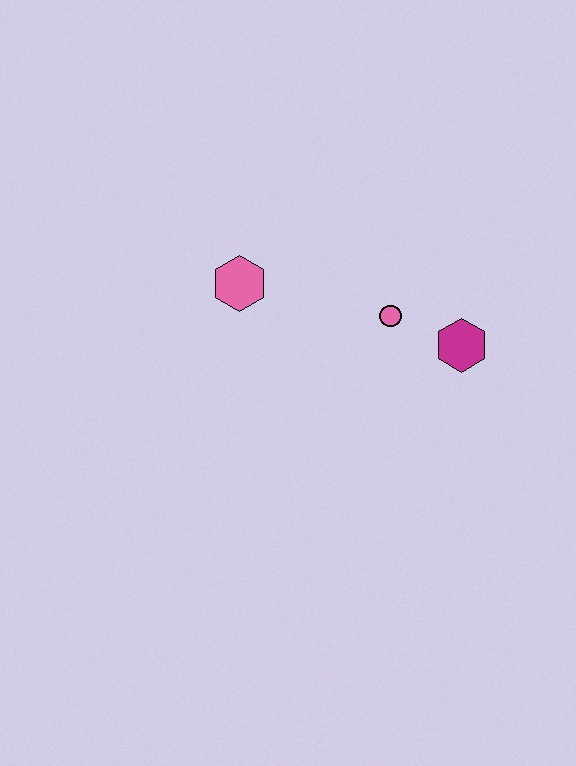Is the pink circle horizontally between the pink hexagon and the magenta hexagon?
Yes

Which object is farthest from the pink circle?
The pink hexagon is farthest from the pink circle.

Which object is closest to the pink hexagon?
The pink circle is closest to the pink hexagon.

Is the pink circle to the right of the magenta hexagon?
No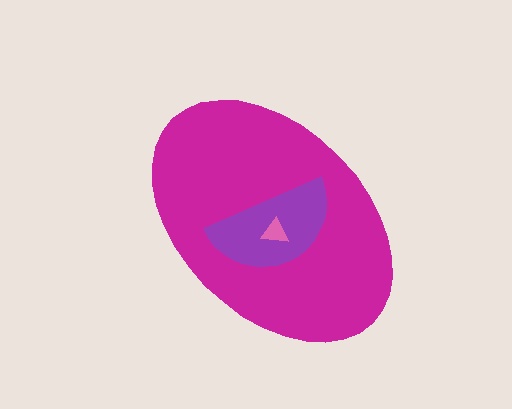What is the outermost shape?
The magenta ellipse.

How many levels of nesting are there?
3.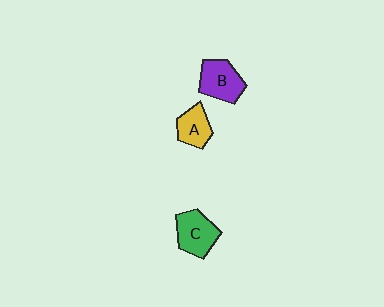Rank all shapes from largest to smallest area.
From largest to smallest: C (green), B (purple), A (yellow).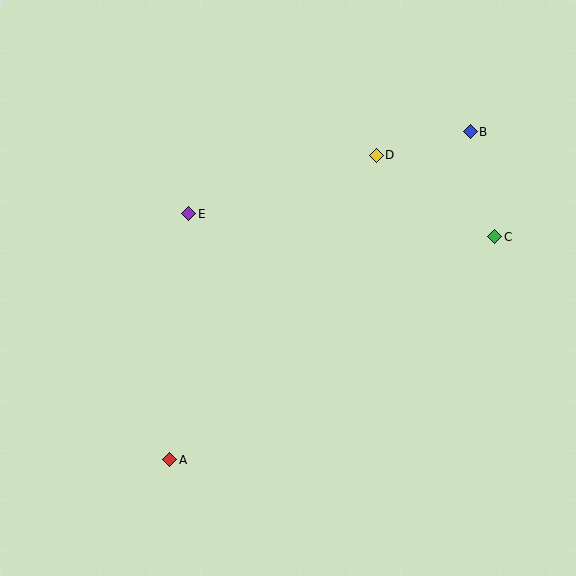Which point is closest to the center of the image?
Point E at (189, 214) is closest to the center.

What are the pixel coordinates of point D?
Point D is at (376, 155).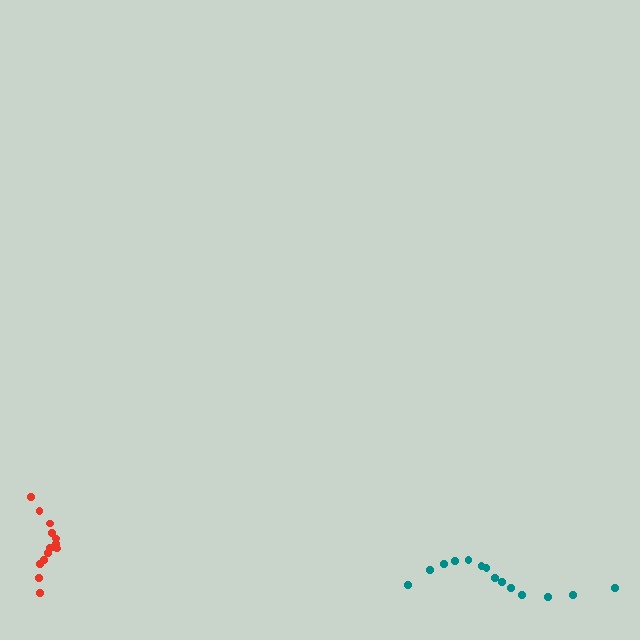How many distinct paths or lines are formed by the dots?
There are 2 distinct paths.